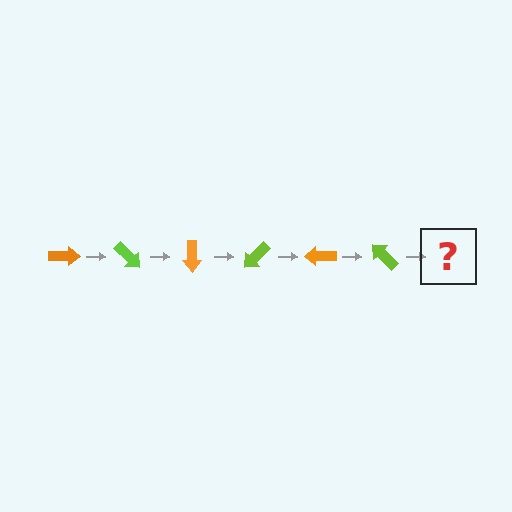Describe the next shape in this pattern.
It should be an orange arrow, rotated 270 degrees from the start.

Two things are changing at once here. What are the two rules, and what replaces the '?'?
The two rules are that it rotates 45 degrees each step and the color cycles through orange and lime. The '?' should be an orange arrow, rotated 270 degrees from the start.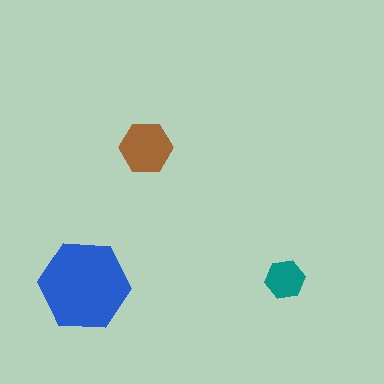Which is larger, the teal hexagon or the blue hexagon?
The blue one.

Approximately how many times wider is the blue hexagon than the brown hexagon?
About 1.5 times wider.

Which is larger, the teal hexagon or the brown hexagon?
The brown one.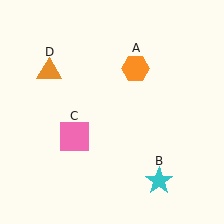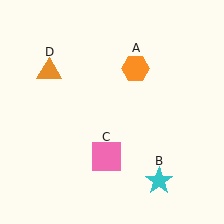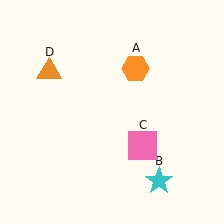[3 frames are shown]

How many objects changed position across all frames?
1 object changed position: pink square (object C).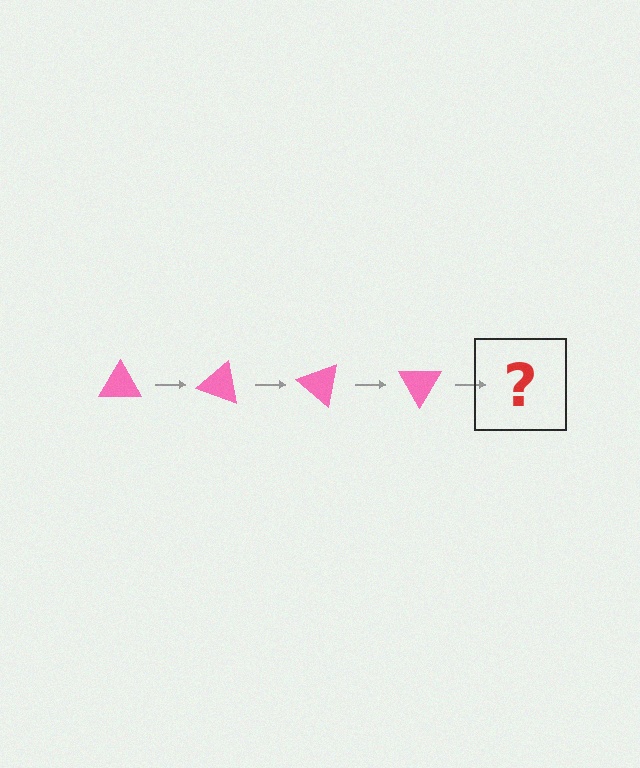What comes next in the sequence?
The next element should be a pink triangle rotated 80 degrees.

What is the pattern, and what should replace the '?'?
The pattern is that the triangle rotates 20 degrees each step. The '?' should be a pink triangle rotated 80 degrees.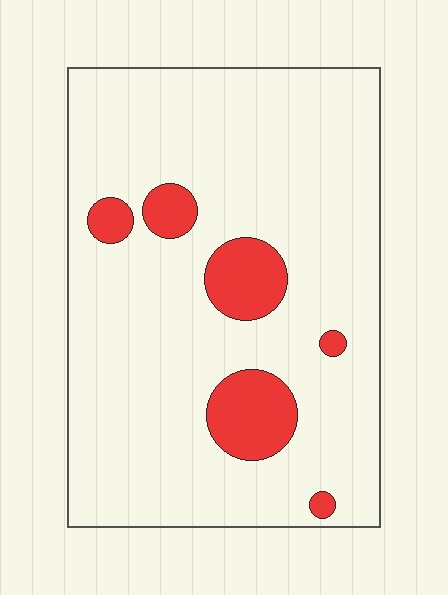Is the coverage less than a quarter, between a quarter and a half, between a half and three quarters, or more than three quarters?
Less than a quarter.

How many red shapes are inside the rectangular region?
6.